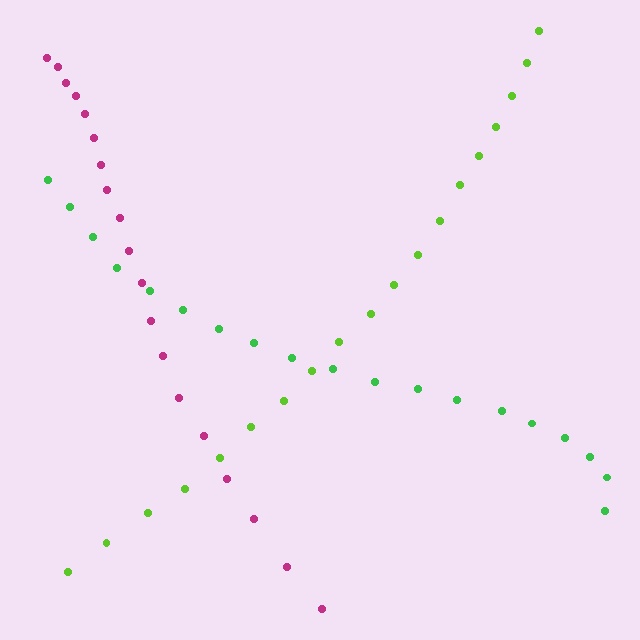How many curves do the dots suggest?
There are 3 distinct paths.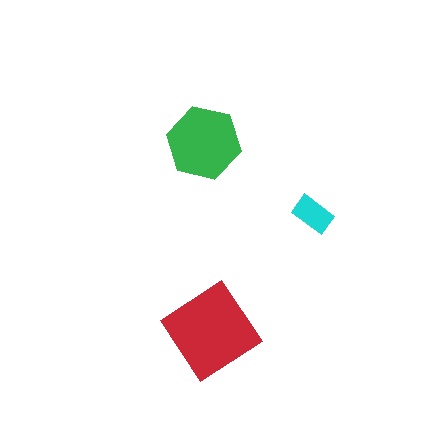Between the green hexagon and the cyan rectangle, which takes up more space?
The green hexagon.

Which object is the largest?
The red diamond.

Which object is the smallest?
The cyan rectangle.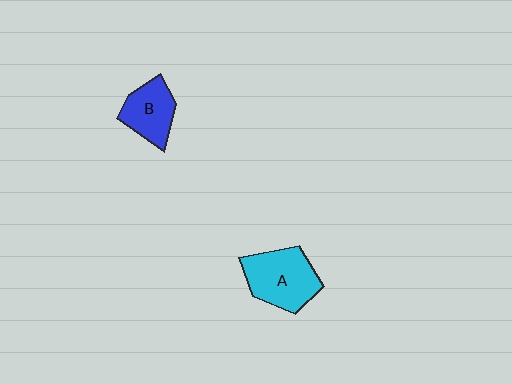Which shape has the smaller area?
Shape B (blue).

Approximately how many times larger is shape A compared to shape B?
Approximately 1.4 times.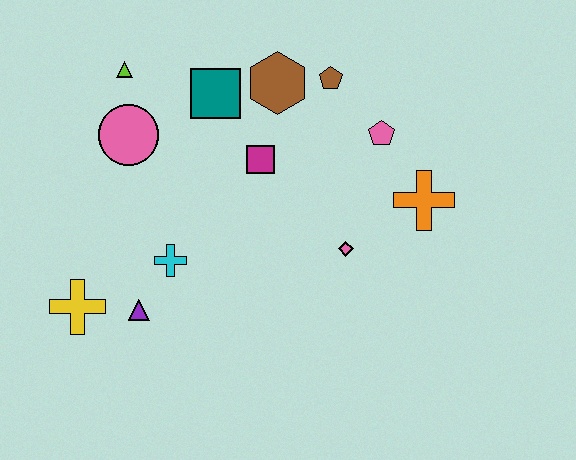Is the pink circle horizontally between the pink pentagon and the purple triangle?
No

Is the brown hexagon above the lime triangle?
No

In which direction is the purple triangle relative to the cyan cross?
The purple triangle is below the cyan cross.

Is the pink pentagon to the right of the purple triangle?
Yes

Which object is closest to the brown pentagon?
The brown hexagon is closest to the brown pentagon.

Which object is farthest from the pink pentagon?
The yellow cross is farthest from the pink pentagon.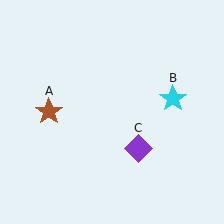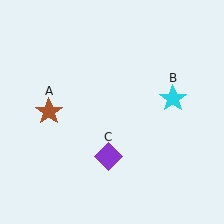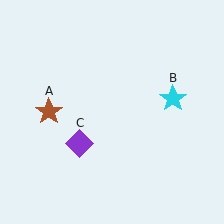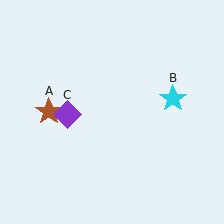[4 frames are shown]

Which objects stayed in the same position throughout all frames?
Brown star (object A) and cyan star (object B) remained stationary.